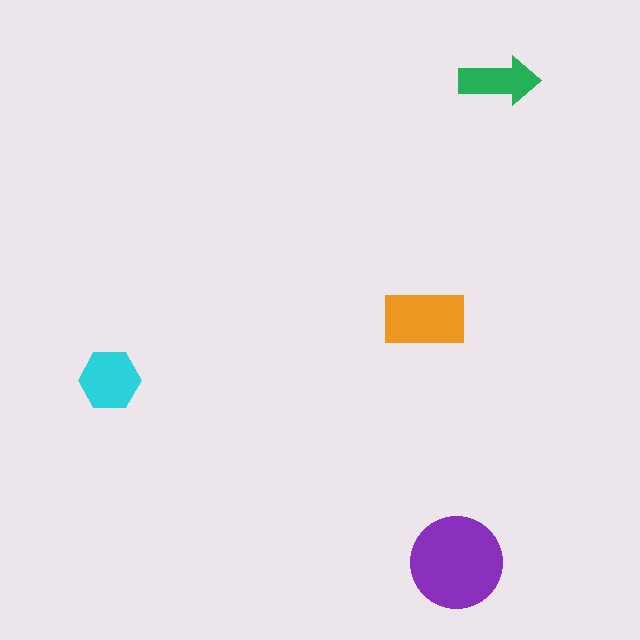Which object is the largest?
The purple circle.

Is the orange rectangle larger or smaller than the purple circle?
Smaller.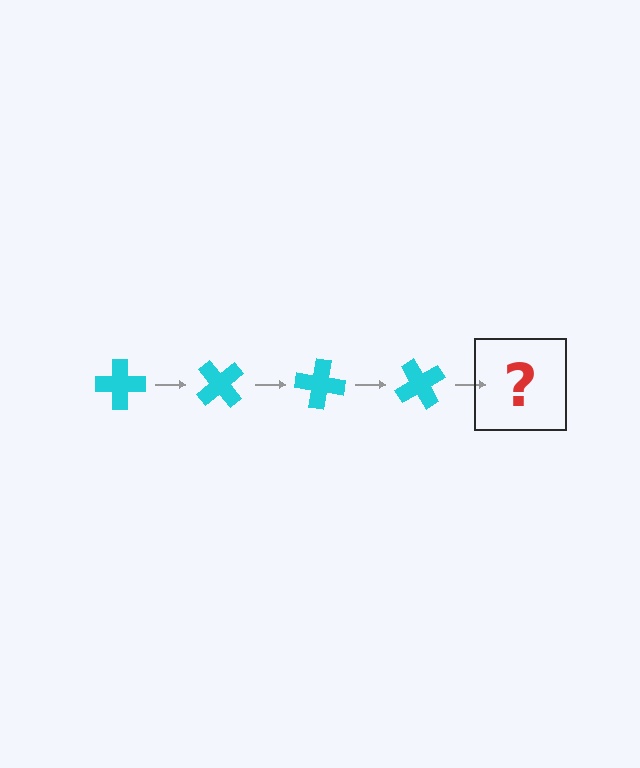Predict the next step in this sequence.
The next step is a cyan cross rotated 200 degrees.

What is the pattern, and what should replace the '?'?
The pattern is that the cross rotates 50 degrees each step. The '?' should be a cyan cross rotated 200 degrees.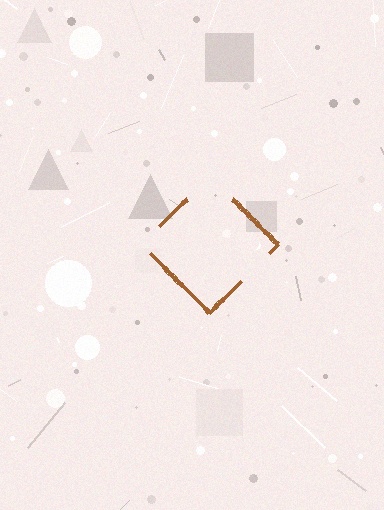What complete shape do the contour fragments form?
The contour fragments form a diamond.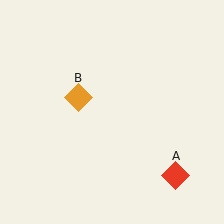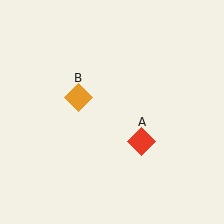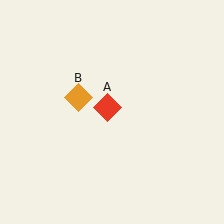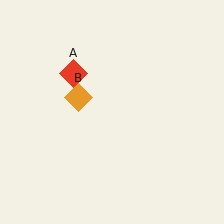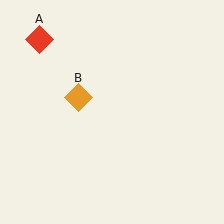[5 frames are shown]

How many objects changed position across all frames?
1 object changed position: red diamond (object A).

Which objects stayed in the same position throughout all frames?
Orange diamond (object B) remained stationary.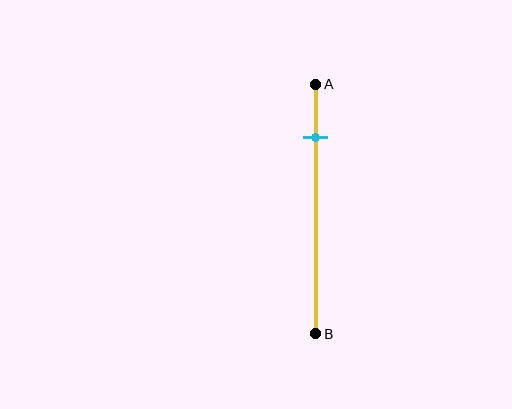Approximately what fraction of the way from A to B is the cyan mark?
The cyan mark is approximately 20% of the way from A to B.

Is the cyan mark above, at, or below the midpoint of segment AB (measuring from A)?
The cyan mark is above the midpoint of segment AB.